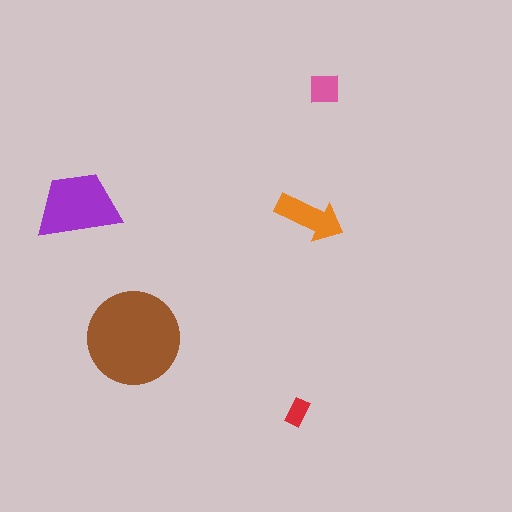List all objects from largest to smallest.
The brown circle, the purple trapezoid, the orange arrow, the pink square, the red rectangle.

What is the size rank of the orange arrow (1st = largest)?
3rd.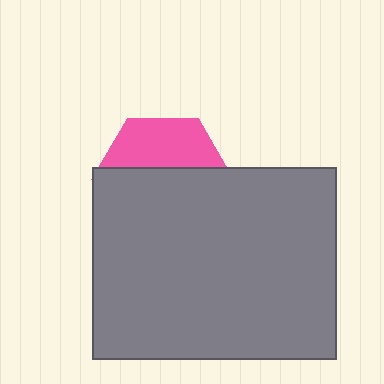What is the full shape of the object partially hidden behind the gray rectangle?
The partially hidden object is a pink hexagon.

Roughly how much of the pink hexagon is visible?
A small part of it is visible (roughly 38%).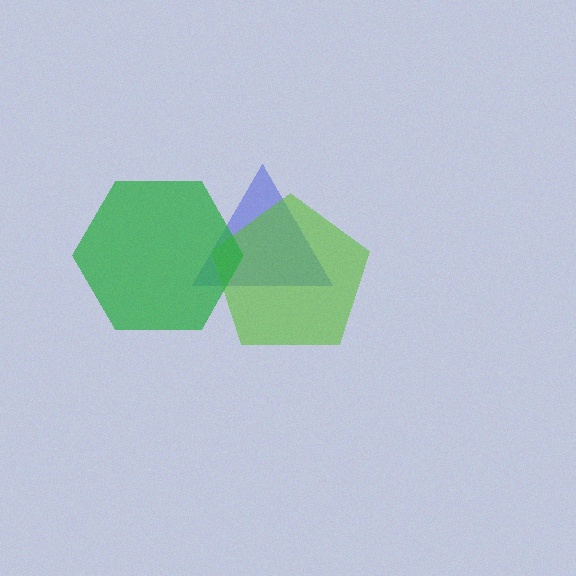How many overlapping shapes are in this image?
There are 3 overlapping shapes in the image.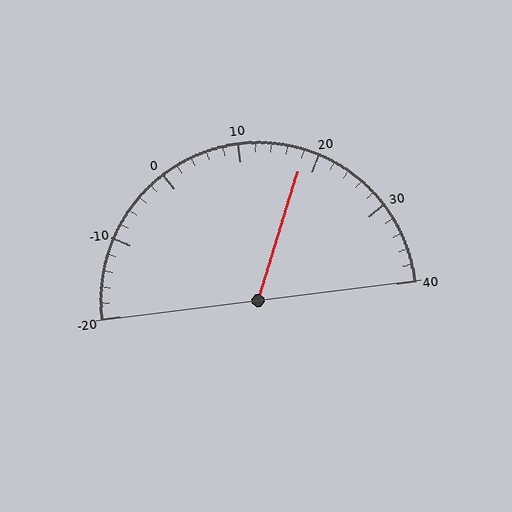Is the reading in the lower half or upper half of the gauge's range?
The reading is in the upper half of the range (-20 to 40).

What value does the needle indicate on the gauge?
The needle indicates approximately 18.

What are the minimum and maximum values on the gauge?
The gauge ranges from -20 to 40.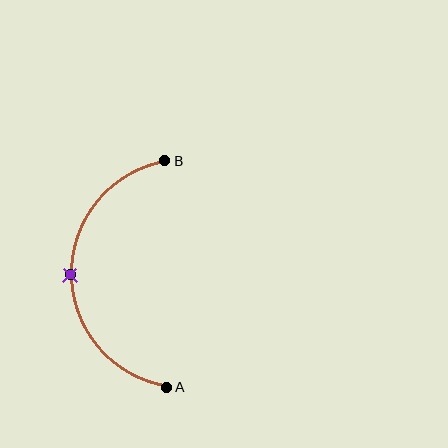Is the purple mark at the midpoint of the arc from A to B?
Yes. The purple mark lies on the arc at equal arc-length from both A and B — it is the arc midpoint.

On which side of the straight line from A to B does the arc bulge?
The arc bulges to the left of the straight line connecting A and B.